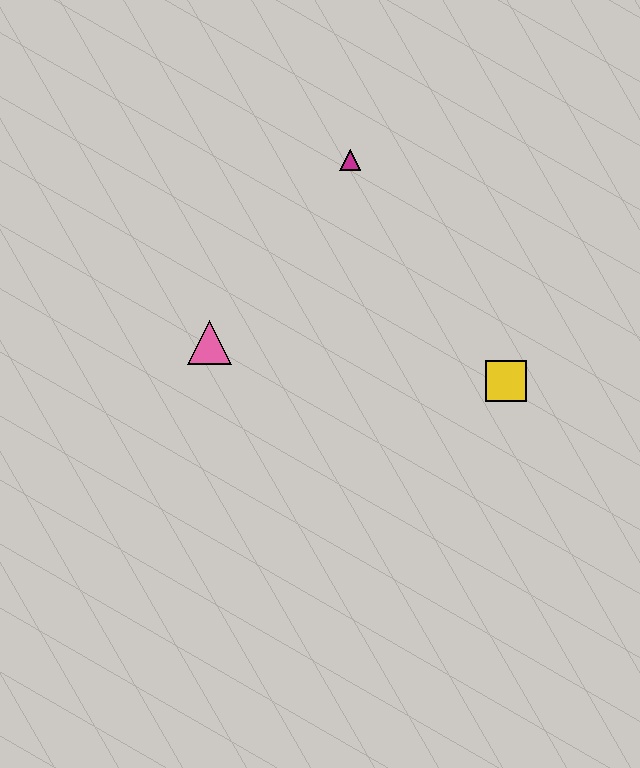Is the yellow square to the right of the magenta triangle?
Yes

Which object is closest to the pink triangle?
The magenta triangle is closest to the pink triangle.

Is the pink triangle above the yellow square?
Yes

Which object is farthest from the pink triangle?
The yellow square is farthest from the pink triangle.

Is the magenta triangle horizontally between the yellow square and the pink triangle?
Yes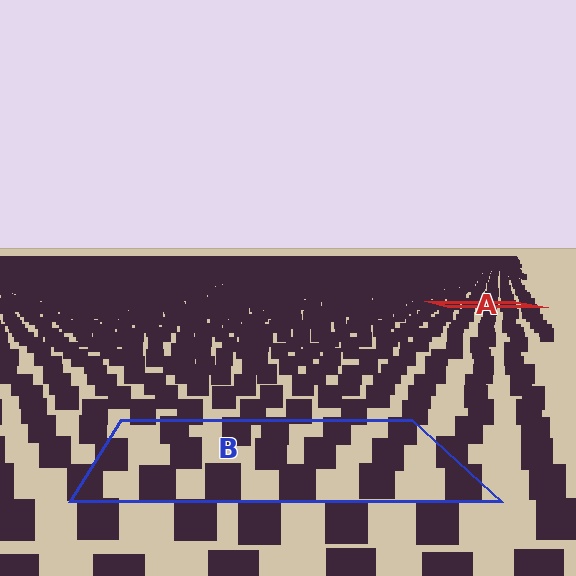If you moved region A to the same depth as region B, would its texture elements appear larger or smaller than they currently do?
They would appear larger. At a closer depth, the same texture elements are projected at a bigger on-screen size.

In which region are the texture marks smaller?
The texture marks are smaller in region A, because it is farther away.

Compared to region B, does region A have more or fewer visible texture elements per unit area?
Region A has more texture elements per unit area — they are packed more densely because it is farther away.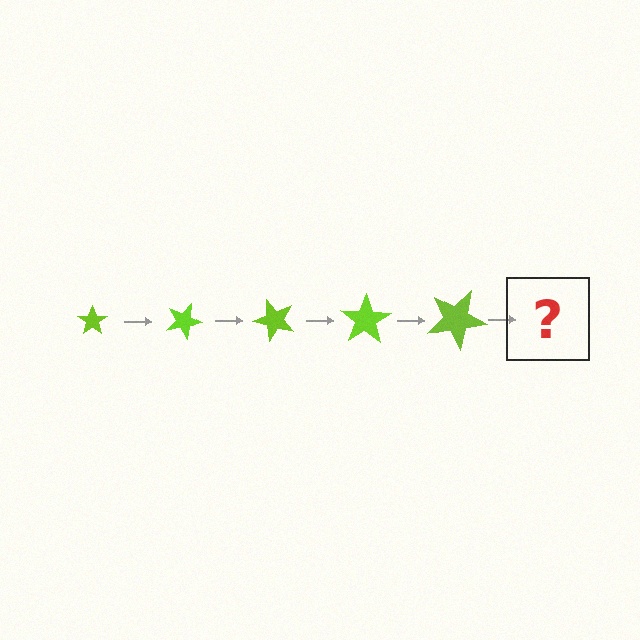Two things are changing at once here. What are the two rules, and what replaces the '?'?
The two rules are that the star grows larger each step and it rotates 25 degrees each step. The '?' should be a star, larger than the previous one and rotated 125 degrees from the start.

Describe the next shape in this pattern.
It should be a star, larger than the previous one and rotated 125 degrees from the start.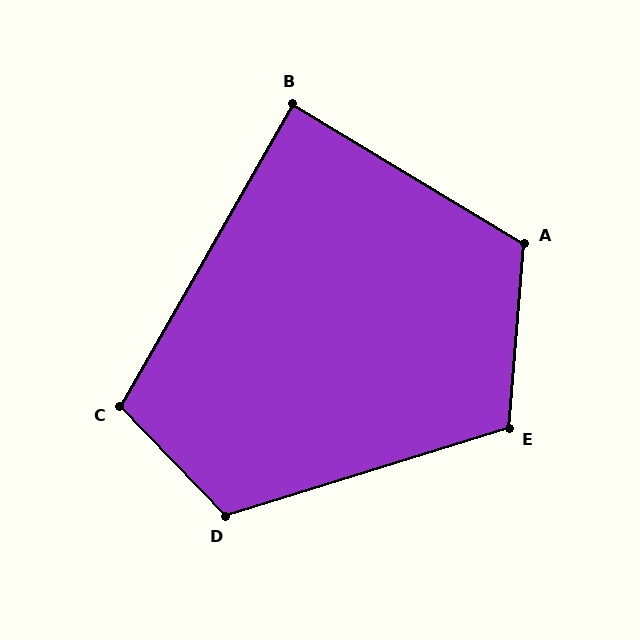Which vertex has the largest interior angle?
D, at approximately 117 degrees.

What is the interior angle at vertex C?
Approximately 106 degrees (obtuse).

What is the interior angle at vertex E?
Approximately 112 degrees (obtuse).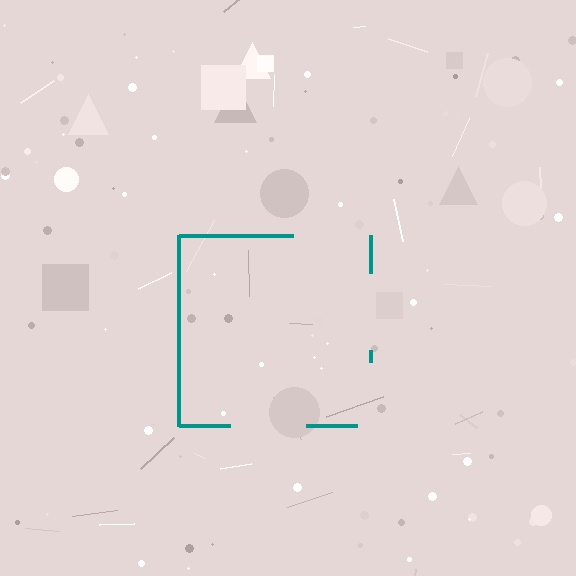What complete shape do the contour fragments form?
The contour fragments form a square.